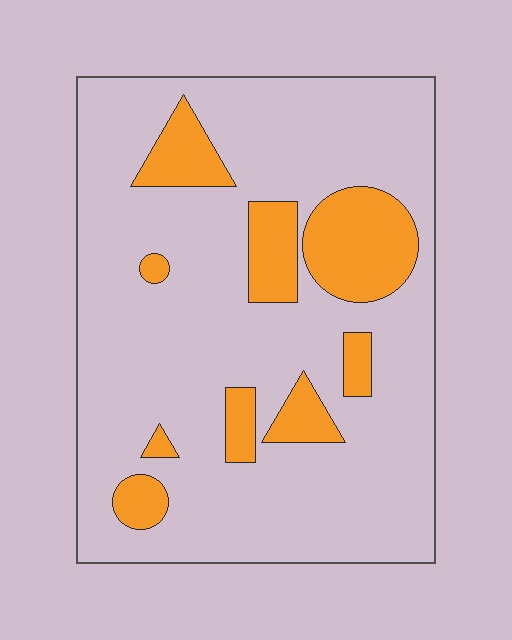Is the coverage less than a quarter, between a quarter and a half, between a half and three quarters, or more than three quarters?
Less than a quarter.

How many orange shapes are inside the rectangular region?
9.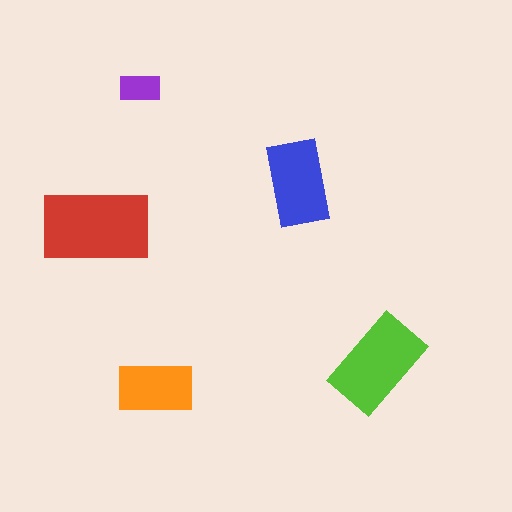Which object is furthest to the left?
The red rectangle is leftmost.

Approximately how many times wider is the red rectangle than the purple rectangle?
About 2.5 times wider.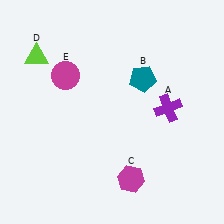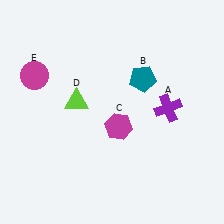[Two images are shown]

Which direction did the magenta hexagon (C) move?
The magenta hexagon (C) moved up.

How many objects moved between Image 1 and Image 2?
3 objects moved between the two images.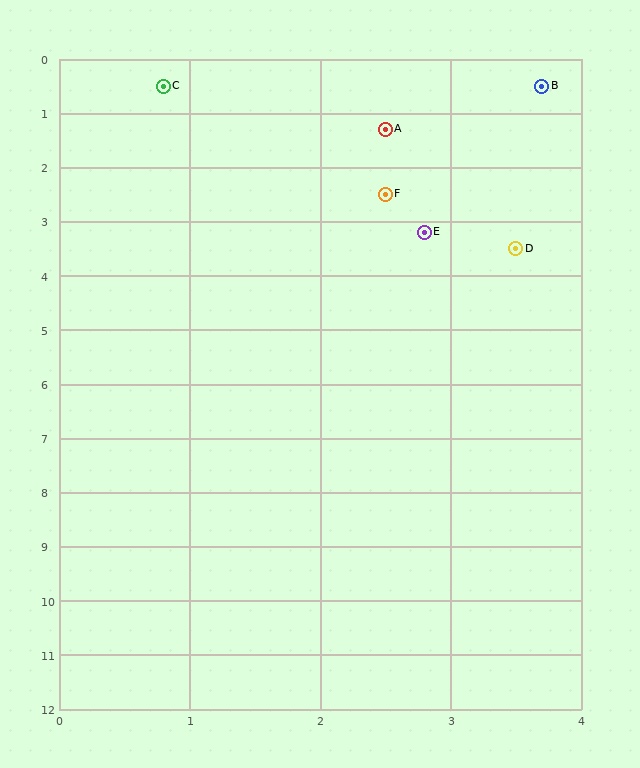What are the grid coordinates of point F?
Point F is at approximately (2.5, 2.5).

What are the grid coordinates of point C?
Point C is at approximately (0.8, 0.5).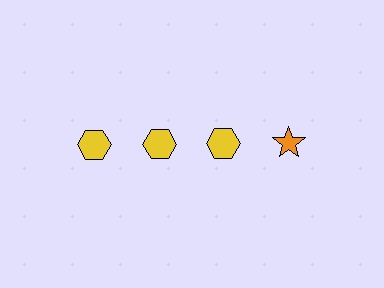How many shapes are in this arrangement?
There are 4 shapes arranged in a grid pattern.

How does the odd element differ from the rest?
It differs in both color (orange instead of yellow) and shape (star instead of hexagon).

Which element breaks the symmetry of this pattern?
The orange star in the top row, second from right column breaks the symmetry. All other shapes are yellow hexagons.